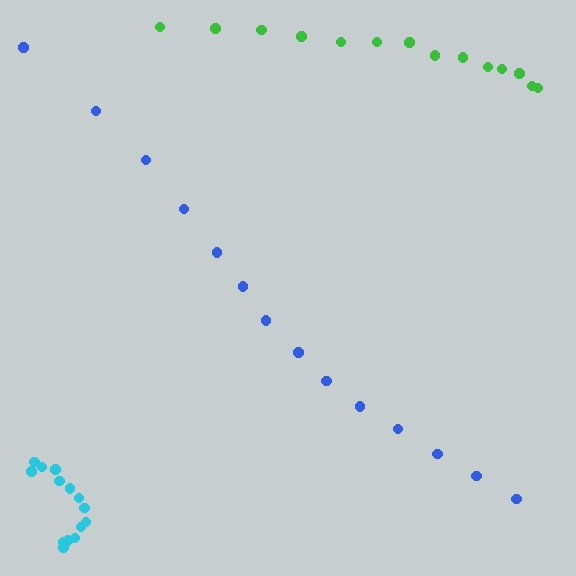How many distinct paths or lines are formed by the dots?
There are 3 distinct paths.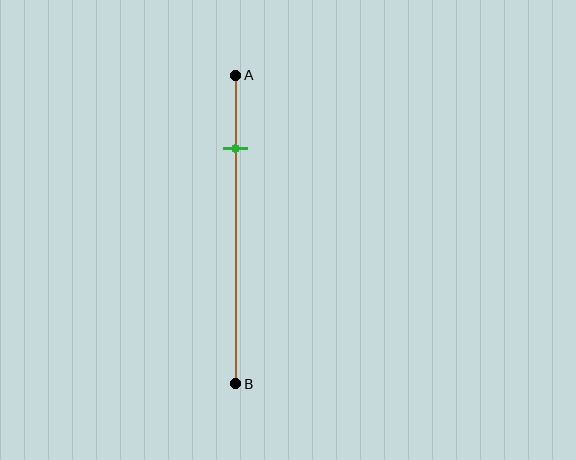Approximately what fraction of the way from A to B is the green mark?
The green mark is approximately 25% of the way from A to B.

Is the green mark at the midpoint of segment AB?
No, the mark is at about 25% from A, not at the 50% midpoint.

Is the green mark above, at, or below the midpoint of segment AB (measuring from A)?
The green mark is above the midpoint of segment AB.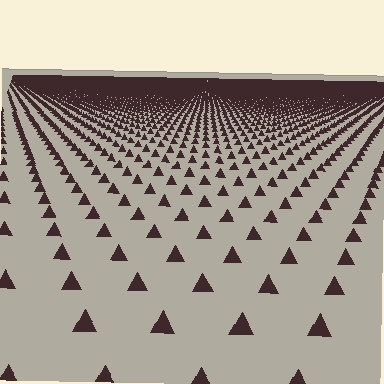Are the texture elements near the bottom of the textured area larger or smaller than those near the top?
Larger. Near the bottom, elements are closer to the viewer and appear at a bigger on-screen size.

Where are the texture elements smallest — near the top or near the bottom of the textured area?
Near the top.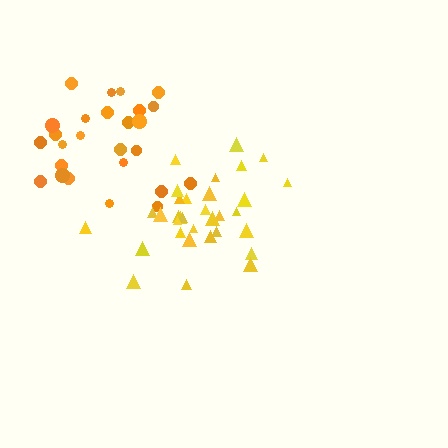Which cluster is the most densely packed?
Yellow.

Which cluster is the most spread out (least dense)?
Orange.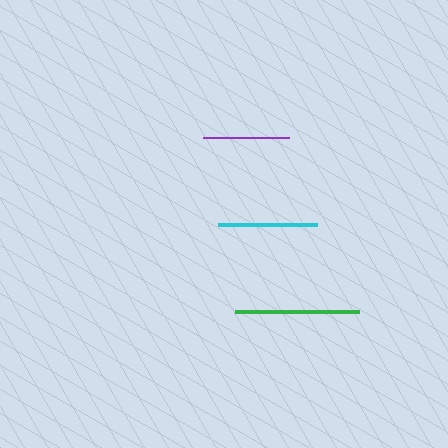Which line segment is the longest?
The green line is the longest at approximately 124 pixels.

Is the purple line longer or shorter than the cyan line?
The cyan line is longer than the purple line.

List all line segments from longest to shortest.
From longest to shortest: green, cyan, purple.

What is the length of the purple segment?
The purple segment is approximately 85 pixels long.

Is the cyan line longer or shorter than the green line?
The green line is longer than the cyan line.